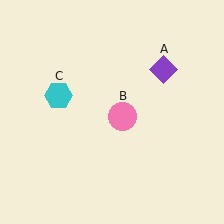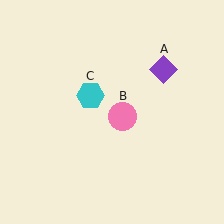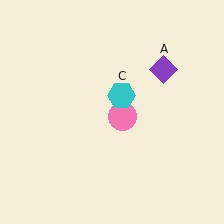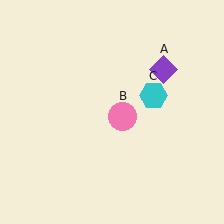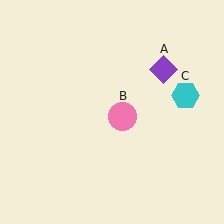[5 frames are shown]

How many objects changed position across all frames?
1 object changed position: cyan hexagon (object C).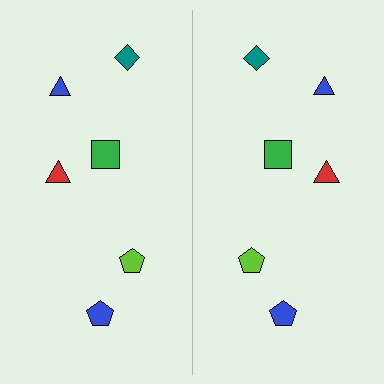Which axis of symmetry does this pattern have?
The pattern has a vertical axis of symmetry running through the center of the image.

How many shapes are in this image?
There are 12 shapes in this image.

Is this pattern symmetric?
Yes, this pattern has bilateral (reflection) symmetry.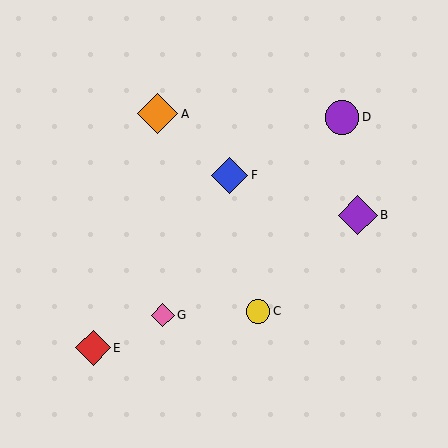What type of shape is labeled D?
Shape D is a purple circle.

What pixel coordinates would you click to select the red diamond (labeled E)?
Click at (93, 348) to select the red diamond E.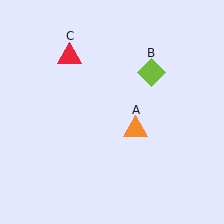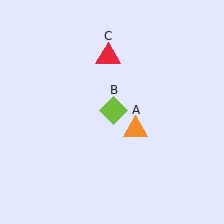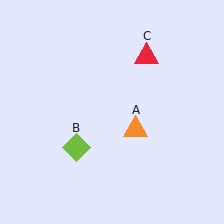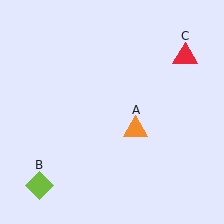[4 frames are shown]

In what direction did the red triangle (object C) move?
The red triangle (object C) moved right.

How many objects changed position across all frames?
2 objects changed position: lime diamond (object B), red triangle (object C).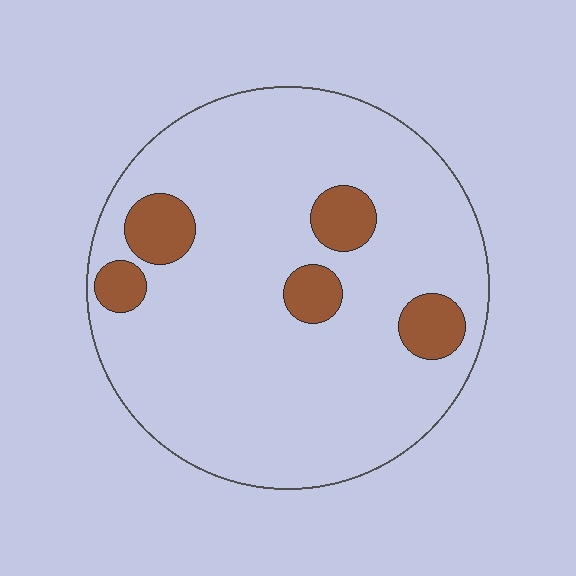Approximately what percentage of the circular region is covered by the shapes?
Approximately 15%.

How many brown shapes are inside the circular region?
5.